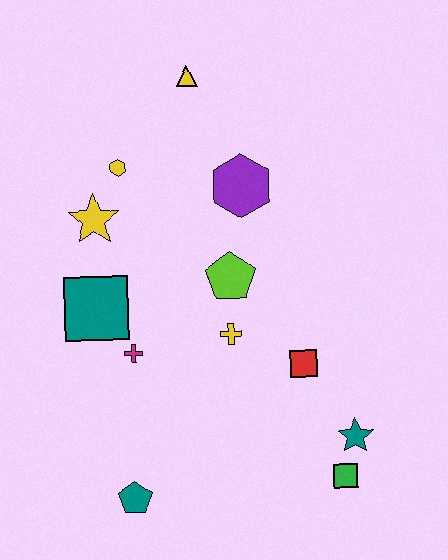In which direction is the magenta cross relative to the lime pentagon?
The magenta cross is to the left of the lime pentagon.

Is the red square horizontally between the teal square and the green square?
Yes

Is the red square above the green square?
Yes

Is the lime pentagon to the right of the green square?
No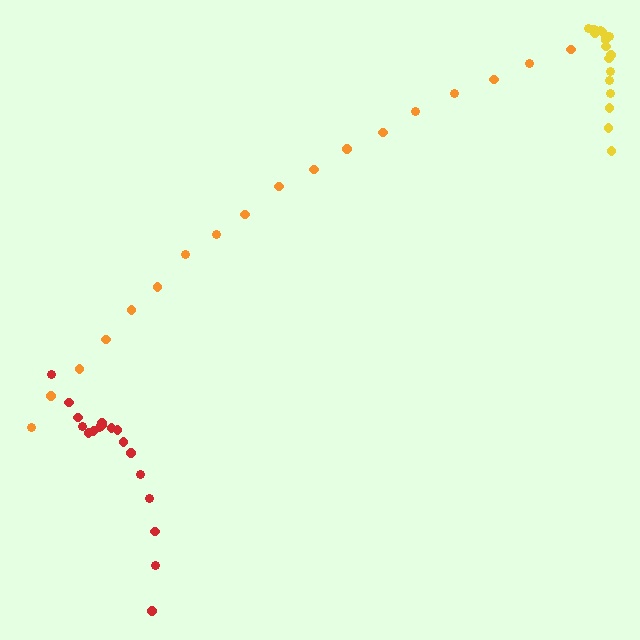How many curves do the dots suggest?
There are 3 distinct paths.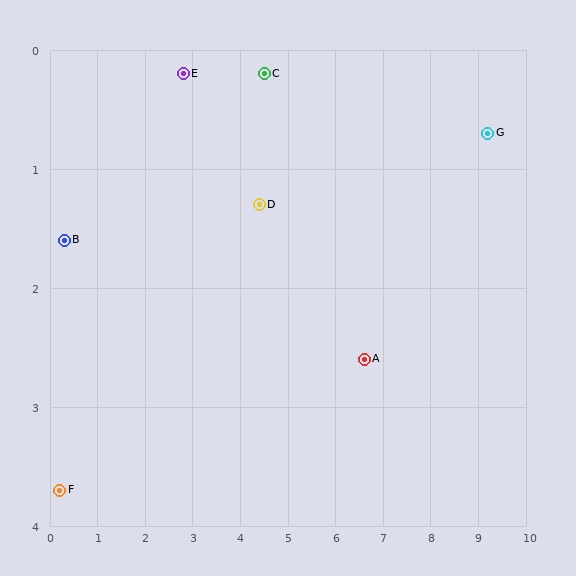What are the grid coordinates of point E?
Point E is at approximately (2.8, 0.2).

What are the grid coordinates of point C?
Point C is at approximately (4.5, 0.2).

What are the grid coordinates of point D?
Point D is at approximately (4.4, 1.3).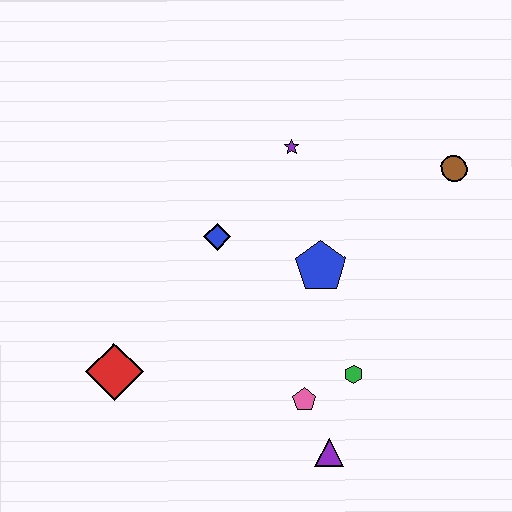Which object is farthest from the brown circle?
The red diamond is farthest from the brown circle.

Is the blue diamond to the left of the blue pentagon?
Yes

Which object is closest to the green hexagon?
The pink pentagon is closest to the green hexagon.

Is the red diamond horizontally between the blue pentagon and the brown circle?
No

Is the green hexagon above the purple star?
No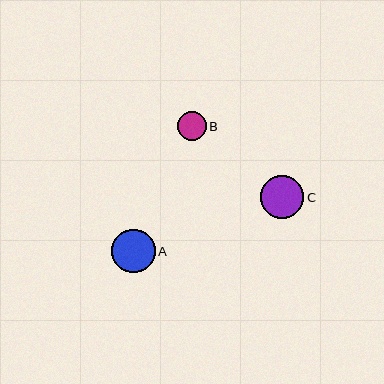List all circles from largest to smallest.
From largest to smallest: A, C, B.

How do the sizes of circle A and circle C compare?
Circle A and circle C are approximately the same size.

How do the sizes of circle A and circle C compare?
Circle A and circle C are approximately the same size.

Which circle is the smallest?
Circle B is the smallest with a size of approximately 29 pixels.